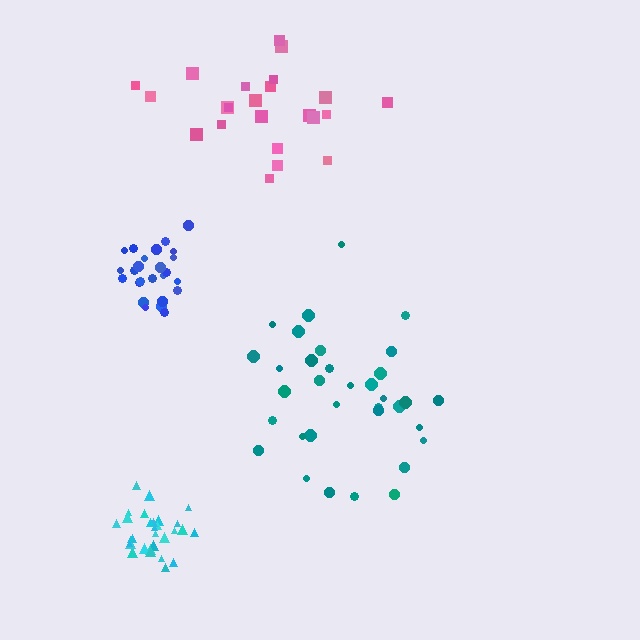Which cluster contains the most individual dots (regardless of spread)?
Teal (34).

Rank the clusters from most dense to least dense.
cyan, blue, teal, pink.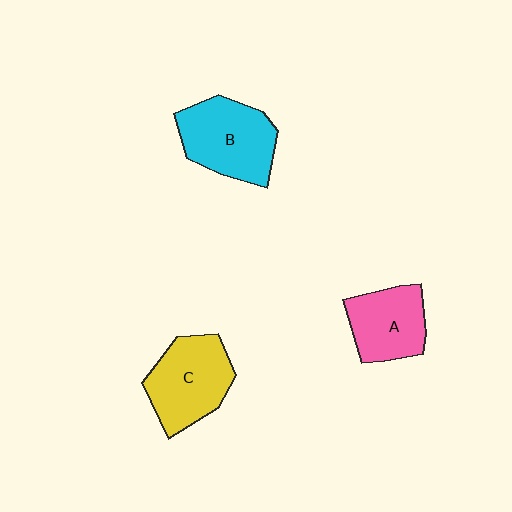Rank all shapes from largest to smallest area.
From largest to smallest: B (cyan), C (yellow), A (pink).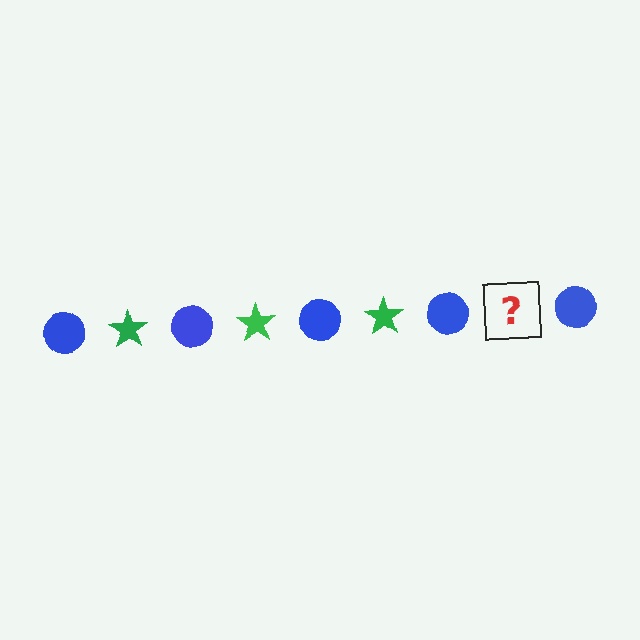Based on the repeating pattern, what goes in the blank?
The blank should be a green star.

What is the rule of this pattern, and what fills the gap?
The rule is that the pattern alternates between blue circle and green star. The gap should be filled with a green star.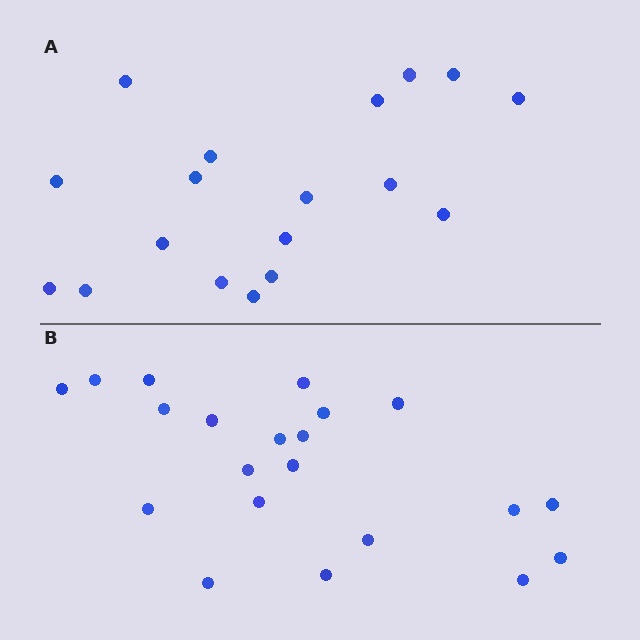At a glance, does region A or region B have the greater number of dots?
Region B (the bottom region) has more dots.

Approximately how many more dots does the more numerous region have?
Region B has just a few more — roughly 2 or 3 more dots than region A.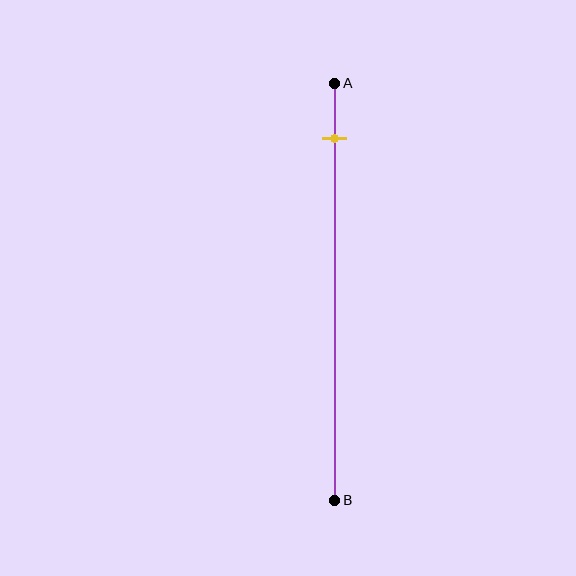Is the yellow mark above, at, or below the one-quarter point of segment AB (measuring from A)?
The yellow mark is above the one-quarter point of segment AB.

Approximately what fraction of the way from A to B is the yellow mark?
The yellow mark is approximately 15% of the way from A to B.